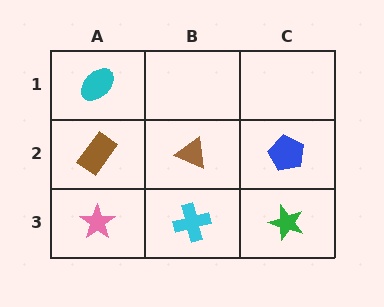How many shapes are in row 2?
3 shapes.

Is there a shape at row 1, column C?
No, that cell is empty.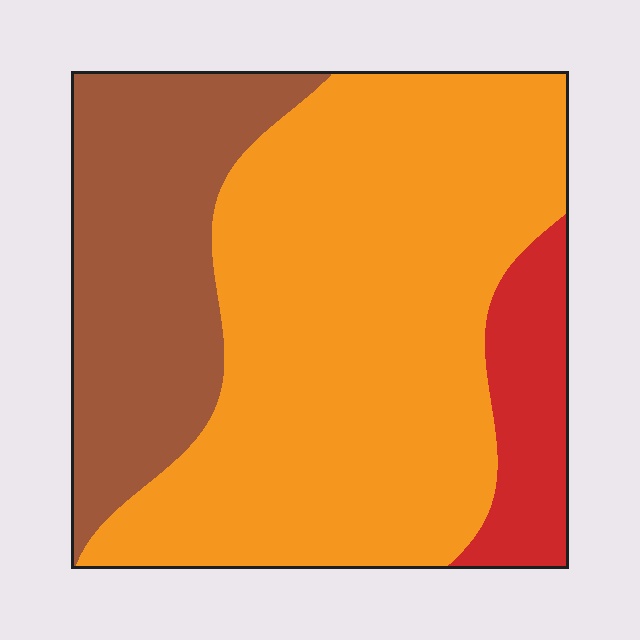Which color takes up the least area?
Red, at roughly 10%.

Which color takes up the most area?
Orange, at roughly 60%.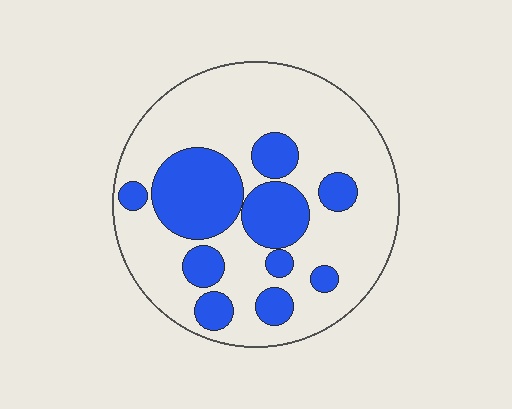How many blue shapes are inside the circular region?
10.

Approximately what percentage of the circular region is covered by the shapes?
Approximately 30%.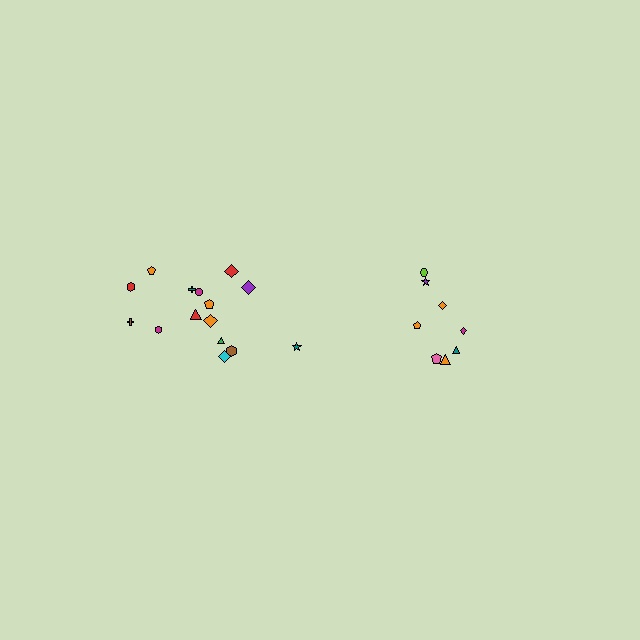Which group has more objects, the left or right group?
The left group.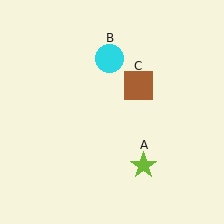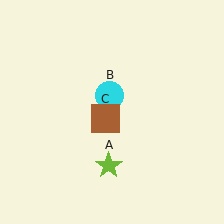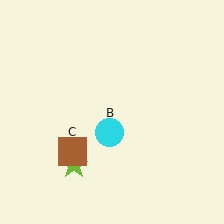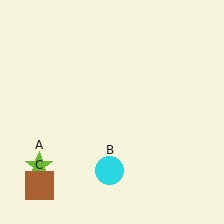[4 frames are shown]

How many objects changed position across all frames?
3 objects changed position: lime star (object A), cyan circle (object B), brown square (object C).